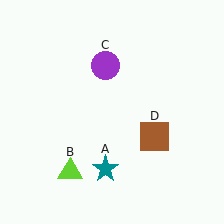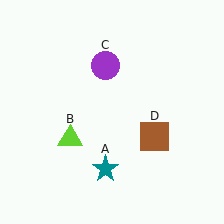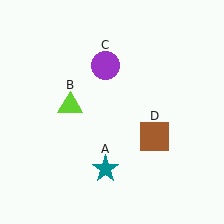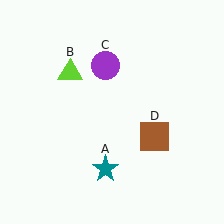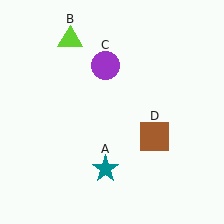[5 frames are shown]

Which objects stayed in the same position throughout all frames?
Teal star (object A) and purple circle (object C) and brown square (object D) remained stationary.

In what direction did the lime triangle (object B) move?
The lime triangle (object B) moved up.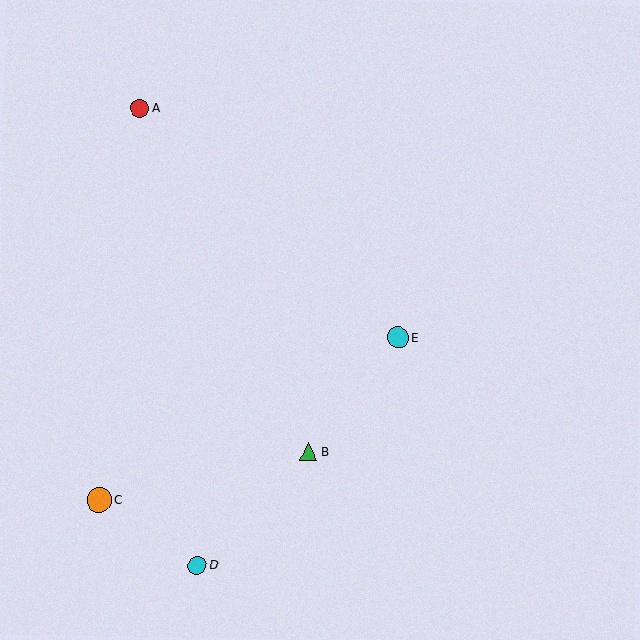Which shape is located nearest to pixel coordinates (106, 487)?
The orange circle (labeled C) at (99, 500) is nearest to that location.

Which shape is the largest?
The orange circle (labeled C) is the largest.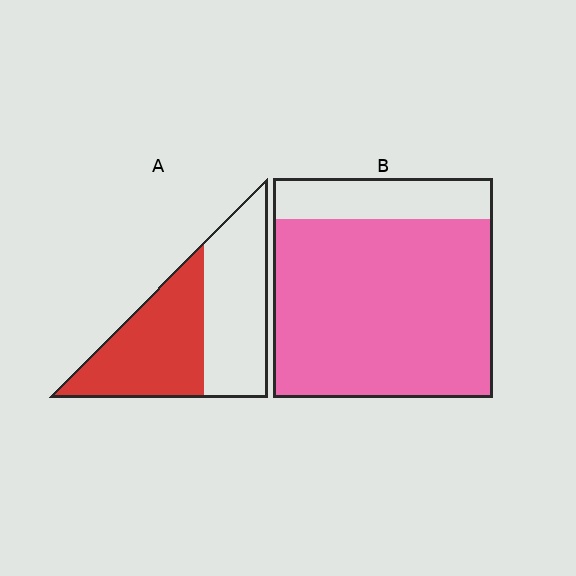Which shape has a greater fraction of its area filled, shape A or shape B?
Shape B.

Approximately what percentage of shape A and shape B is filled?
A is approximately 50% and B is approximately 80%.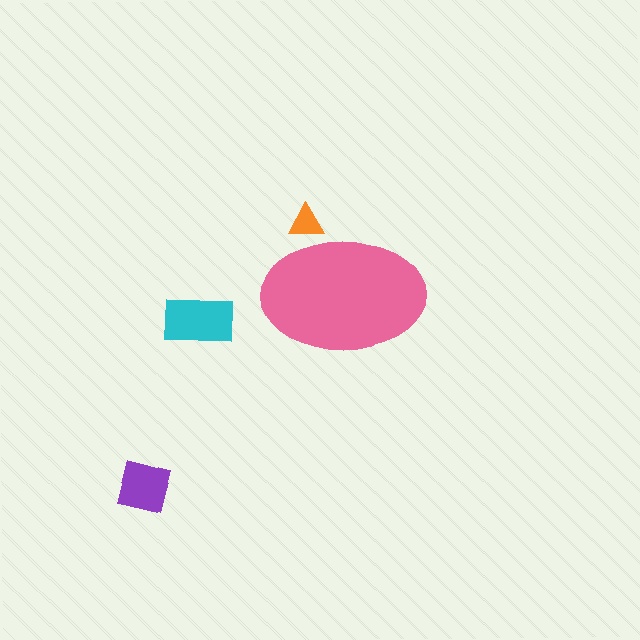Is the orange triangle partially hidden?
Yes, the orange triangle is partially hidden behind the pink ellipse.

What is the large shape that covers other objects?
A pink ellipse.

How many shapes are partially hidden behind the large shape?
1 shape is partially hidden.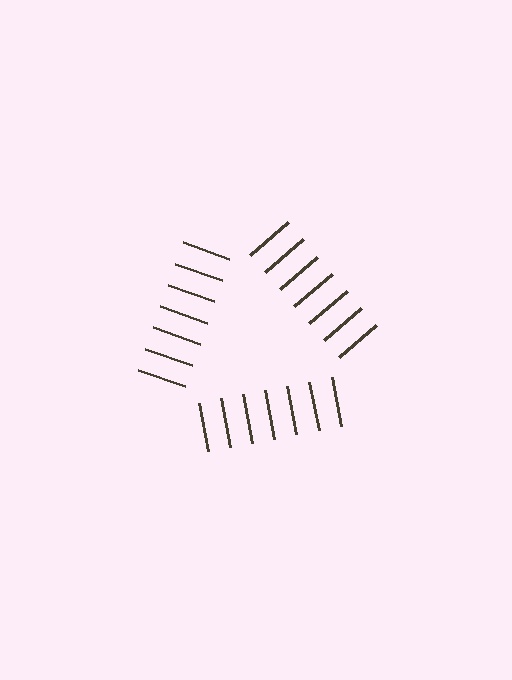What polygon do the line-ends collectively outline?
An illusory triangle — the line segments terminate on its edges but no continuous stroke is drawn.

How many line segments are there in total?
21 — 7 along each of the 3 edges.